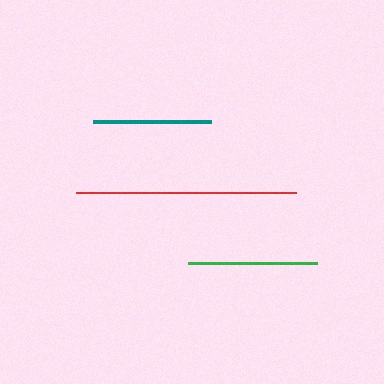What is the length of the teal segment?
The teal segment is approximately 118 pixels long.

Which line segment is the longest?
The red line is the longest at approximately 220 pixels.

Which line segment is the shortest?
The teal line is the shortest at approximately 118 pixels.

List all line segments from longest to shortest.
From longest to shortest: red, green, teal.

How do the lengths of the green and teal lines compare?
The green and teal lines are approximately the same length.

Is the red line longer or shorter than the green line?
The red line is longer than the green line.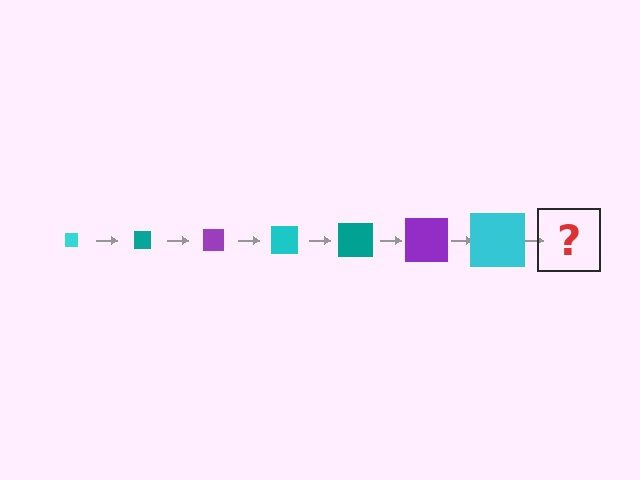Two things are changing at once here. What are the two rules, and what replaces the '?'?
The two rules are that the square grows larger each step and the color cycles through cyan, teal, and purple. The '?' should be a teal square, larger than the previous one.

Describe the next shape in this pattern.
It should be a teal square, larger than the previous one.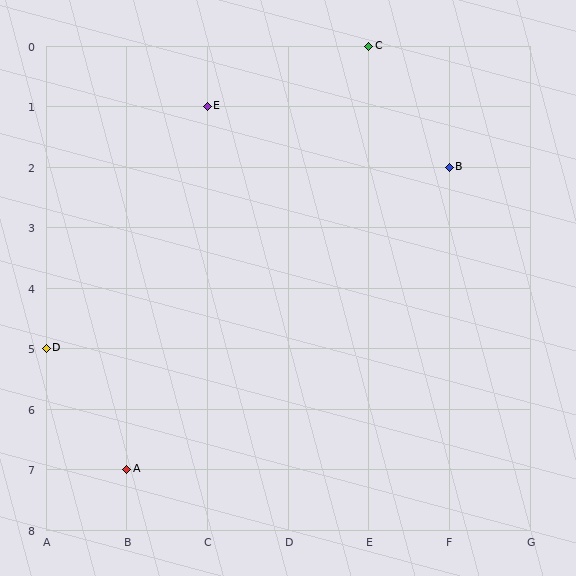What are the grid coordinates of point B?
Point B is at grid coordinates (F, 2).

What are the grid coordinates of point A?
Point A is at grid coordinates (B, 7).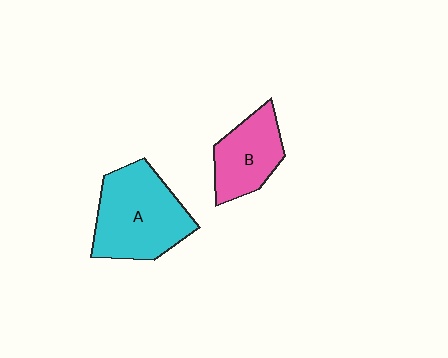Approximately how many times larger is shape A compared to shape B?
Approximately 1.6 times.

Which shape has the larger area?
Shape A (cyan).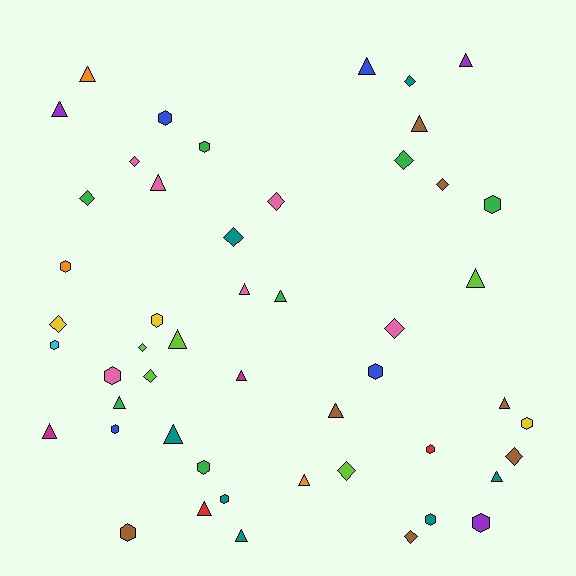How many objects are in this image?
There are 50 objects.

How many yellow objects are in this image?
There are 3 yellow objects.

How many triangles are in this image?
There are 20 triangles.